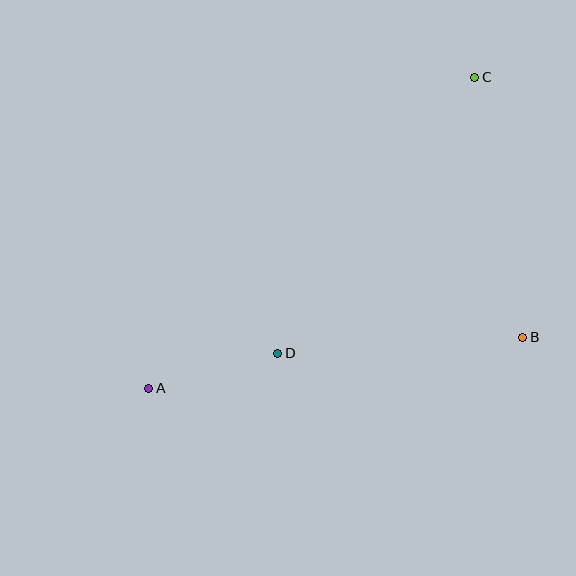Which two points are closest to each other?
Points A and D are closest to each other.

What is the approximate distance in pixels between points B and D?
The distance between B and D is approximately 246 pixels.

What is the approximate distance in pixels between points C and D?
The distance between C and D is approximately 339 pixels.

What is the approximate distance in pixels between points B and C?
The distance between B and C is approximately 265 pixels.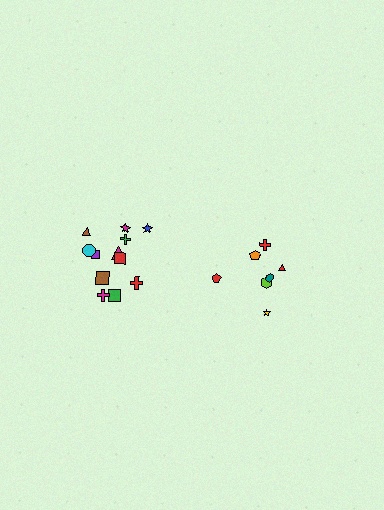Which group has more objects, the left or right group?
The left group.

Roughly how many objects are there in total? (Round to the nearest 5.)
Roughly 20 objects in total.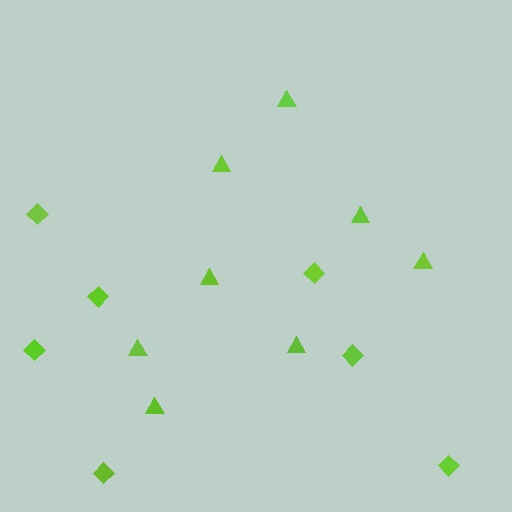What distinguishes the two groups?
There are 2 groups: one group of triangles (8) and one group of diamonds (7).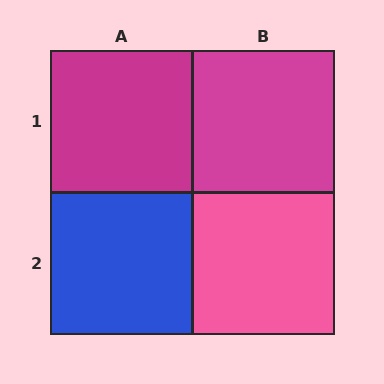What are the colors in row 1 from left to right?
Magenta, magenta.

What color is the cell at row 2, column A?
Blue.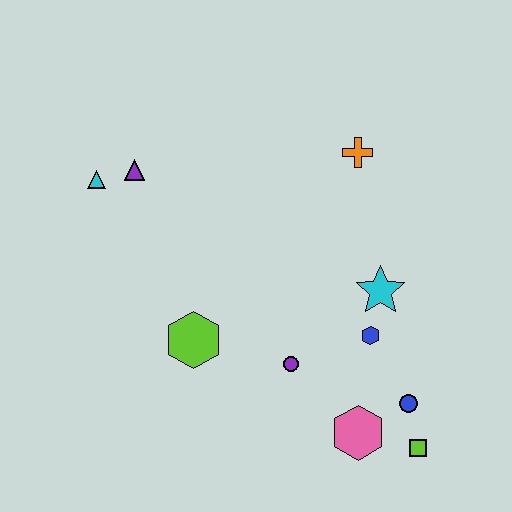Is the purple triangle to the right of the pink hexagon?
No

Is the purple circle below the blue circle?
No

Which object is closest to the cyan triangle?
The purple triangle is closest to the cyan triangle.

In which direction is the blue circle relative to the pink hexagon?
The blue circle is to the right of the pink hexagon.